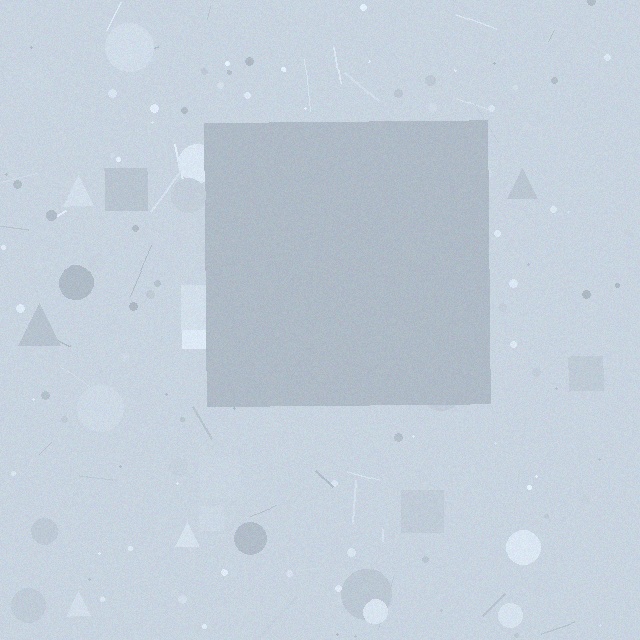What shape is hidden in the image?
A square is hidden in the image.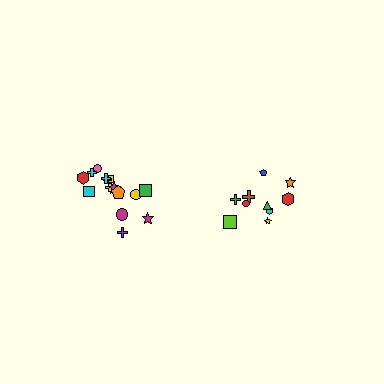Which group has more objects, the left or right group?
The left group.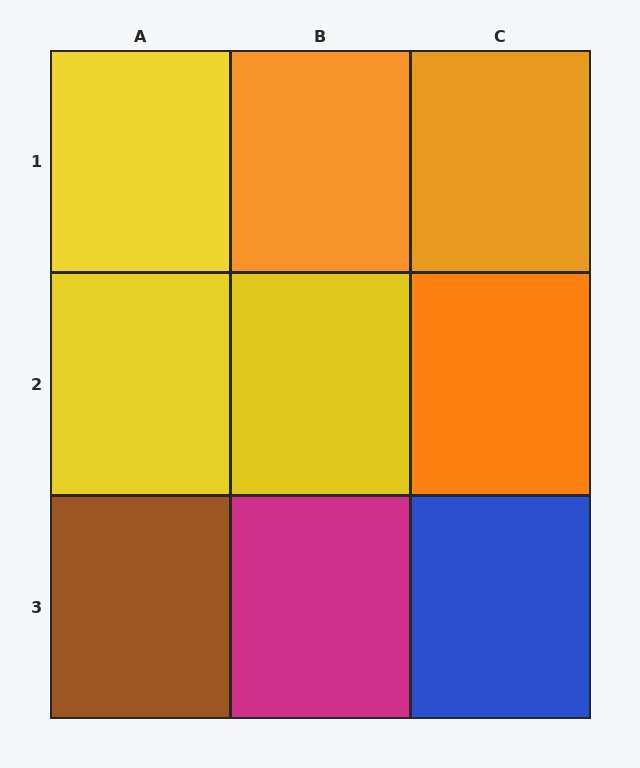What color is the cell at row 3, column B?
Magenta.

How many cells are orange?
3 cells are orange.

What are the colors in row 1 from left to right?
Yellow, orange, orange.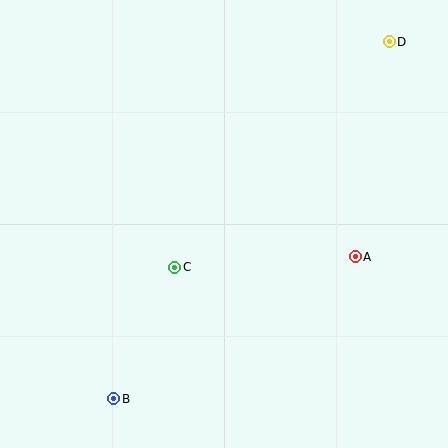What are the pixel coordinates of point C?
Point C is at (175, 267).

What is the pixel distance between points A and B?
The distance between A and B is 280 pixels.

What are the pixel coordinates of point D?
Point D is at (389, 42).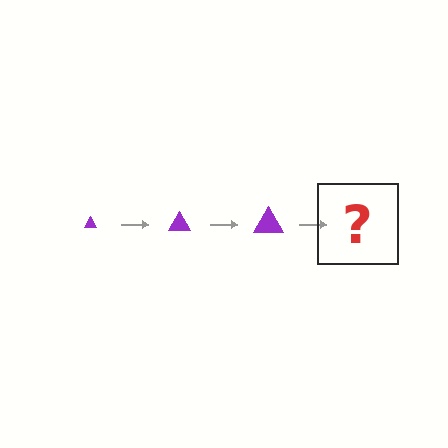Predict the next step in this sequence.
The next step is a purple triangle, larger than the previous one.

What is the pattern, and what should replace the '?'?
The pattern is that the triangle gets progressively larger each step. The '?' should be a purple triangle, larger than the previous one.